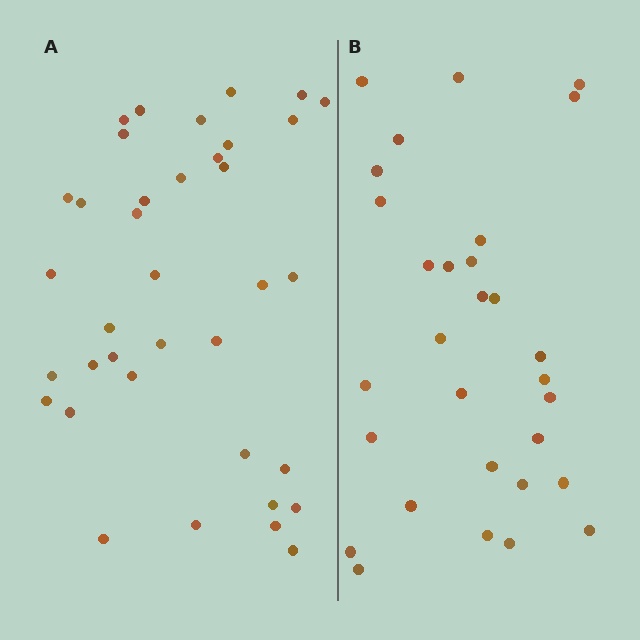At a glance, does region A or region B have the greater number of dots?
Region A (the left region) has more dots.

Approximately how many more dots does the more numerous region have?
Region A has roughly 8 or so more dots than region B.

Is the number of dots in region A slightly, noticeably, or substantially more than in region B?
Region A has only slightly more — the two regions are fairly close. The ratio is roughly 1.2 to 1.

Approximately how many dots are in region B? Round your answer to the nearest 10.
About 30 dots.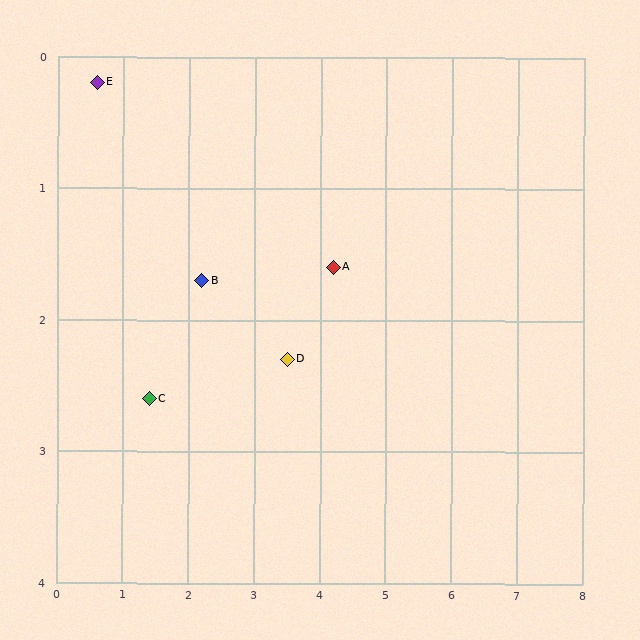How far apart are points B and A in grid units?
Points B and A are about 2.0 grid units apart.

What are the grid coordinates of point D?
Point D is at approximately (3.5, 2.3).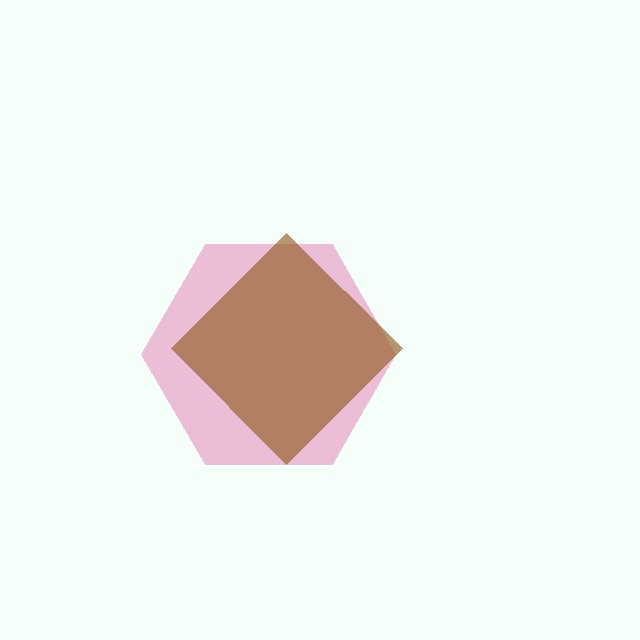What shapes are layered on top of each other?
The layered shapes are: a pink hexagon, a brown diamond.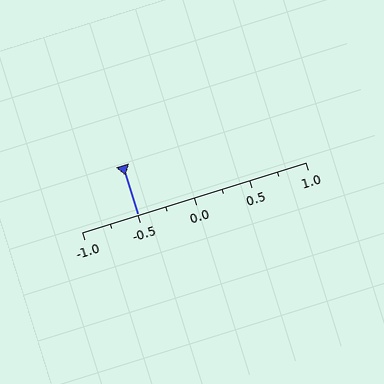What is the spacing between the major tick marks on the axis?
The major ticks are spaced 0.5 apart.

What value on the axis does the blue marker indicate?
The marker indicates approximately -0.5.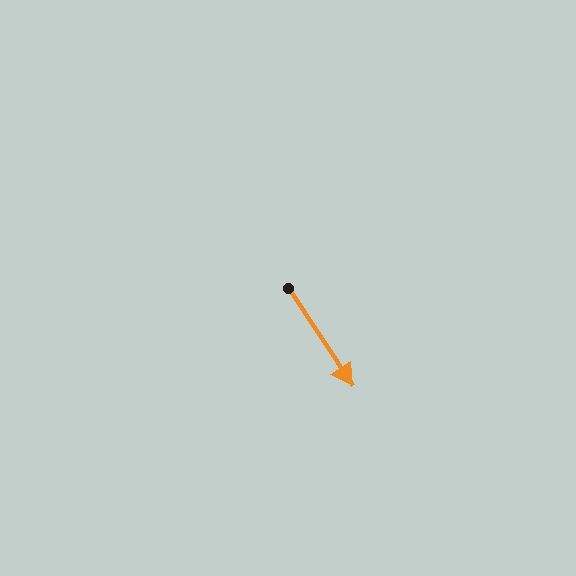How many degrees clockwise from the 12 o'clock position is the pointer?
Approximately 147 degrees.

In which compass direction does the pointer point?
Southeast.